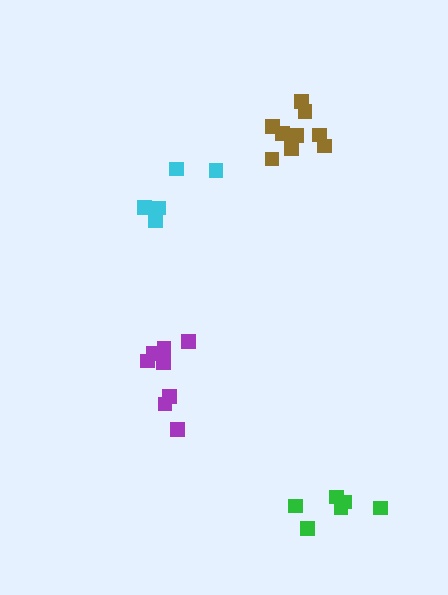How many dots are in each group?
Group 1: 8 dots, Group 2: 9 dots, Group 3: 6 dots, Group 4: 5 dots (28 total).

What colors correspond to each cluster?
The clusters are colored: purple, brown, green, cyan.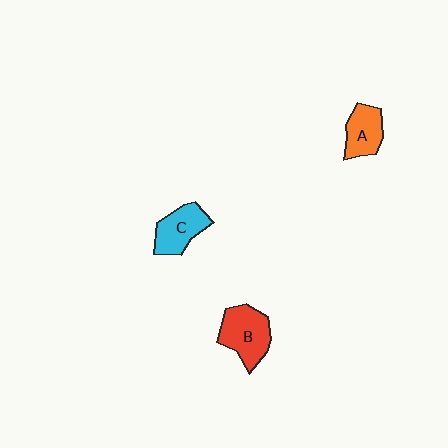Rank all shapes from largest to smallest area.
From largest to smallest: B (red), C (cyan), A (orange).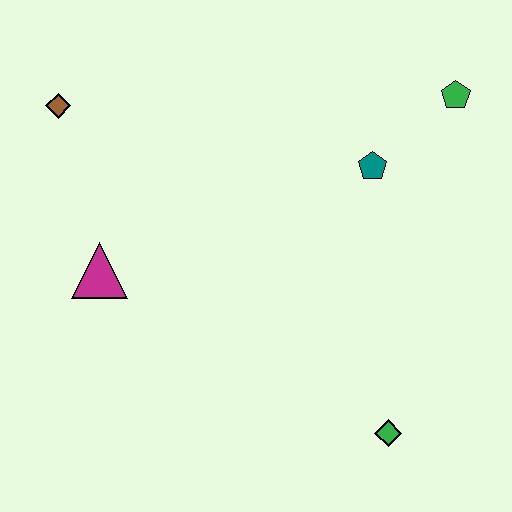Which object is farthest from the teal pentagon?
The brown diamond is farthest from the teal pentagon.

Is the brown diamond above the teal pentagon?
Yes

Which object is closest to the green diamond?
The teal pentagon is closest to the green diamond.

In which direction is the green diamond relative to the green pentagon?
The green diamond is below the green pentagon.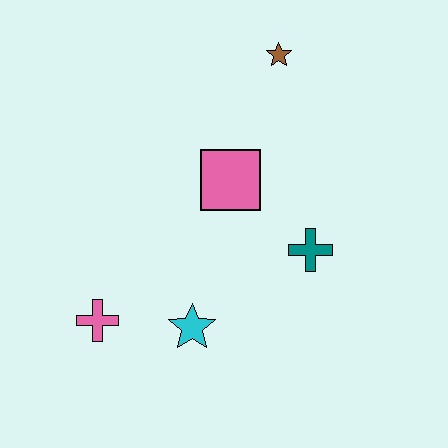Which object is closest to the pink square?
The teal cross is closest to the pink square.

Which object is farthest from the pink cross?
The brown star is farthest from the pink cross.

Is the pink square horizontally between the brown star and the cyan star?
Yes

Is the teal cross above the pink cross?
Yes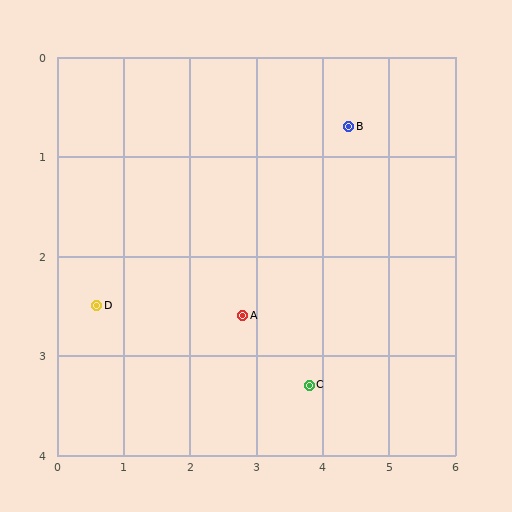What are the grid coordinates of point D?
Point D is at approximately (0.6, 2.5).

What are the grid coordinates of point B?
Point B is at approximately (4.4, 0.7).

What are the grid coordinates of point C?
Point C is at approximately (3.8, 3.3).